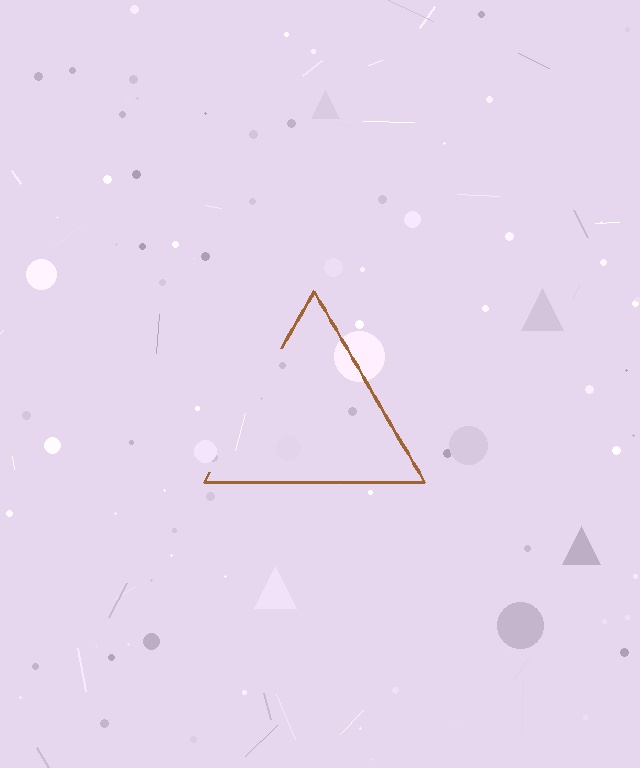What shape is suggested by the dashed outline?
The dashed outline suggests a triangle.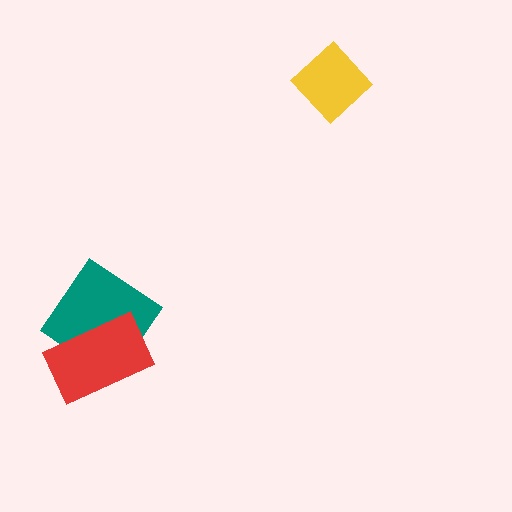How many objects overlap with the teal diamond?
1 object overlaps with the teal diamond.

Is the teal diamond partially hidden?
Yes, it is partially covered by another shape.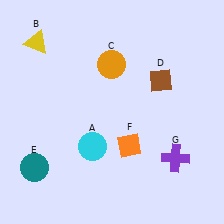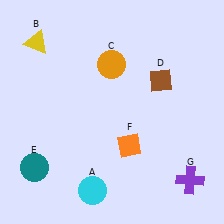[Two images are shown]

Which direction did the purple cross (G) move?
The purple cross (G) moved down.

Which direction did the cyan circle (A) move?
The cyan circle (A) moved down.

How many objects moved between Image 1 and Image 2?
2 objects moved between the two images.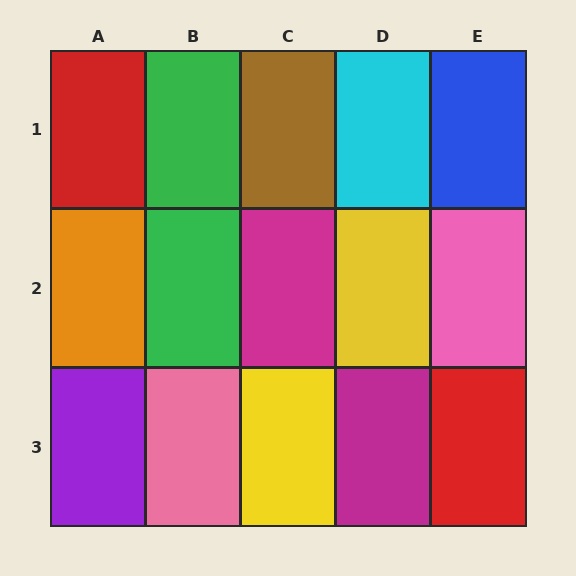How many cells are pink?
2 cells are pink.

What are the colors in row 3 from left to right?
Purple, pink, yellow, magenta, red.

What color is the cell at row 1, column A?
Red.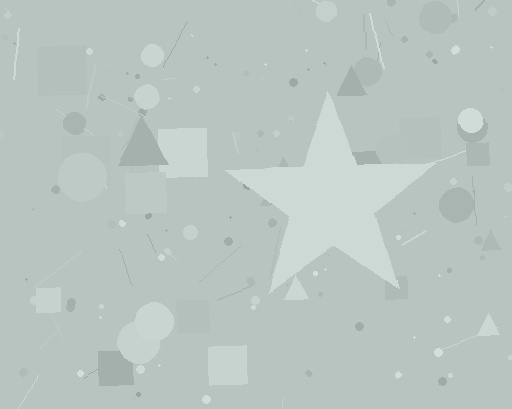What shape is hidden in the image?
A star is hidden in the image.